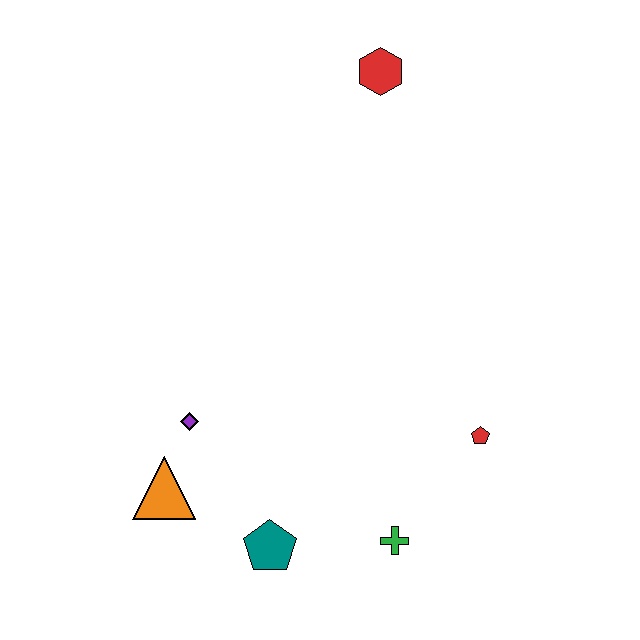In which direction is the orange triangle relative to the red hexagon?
The orange triangle is below the red hexagon.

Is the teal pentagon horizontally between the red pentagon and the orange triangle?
Yes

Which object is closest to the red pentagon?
The green cross is closest to the red pentagon.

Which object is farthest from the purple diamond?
The red hexagon is farthest from the purple diamond.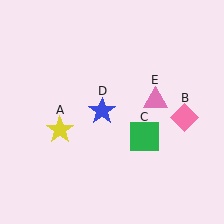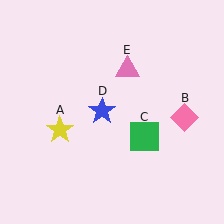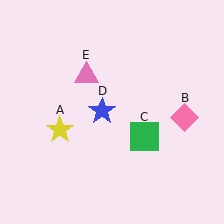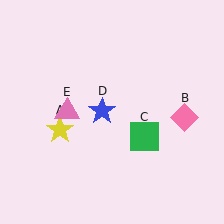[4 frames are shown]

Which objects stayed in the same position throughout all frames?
Yellow star (object A) and pink diamond (object B) and green square (object C) and blue star (object D) remained stationary.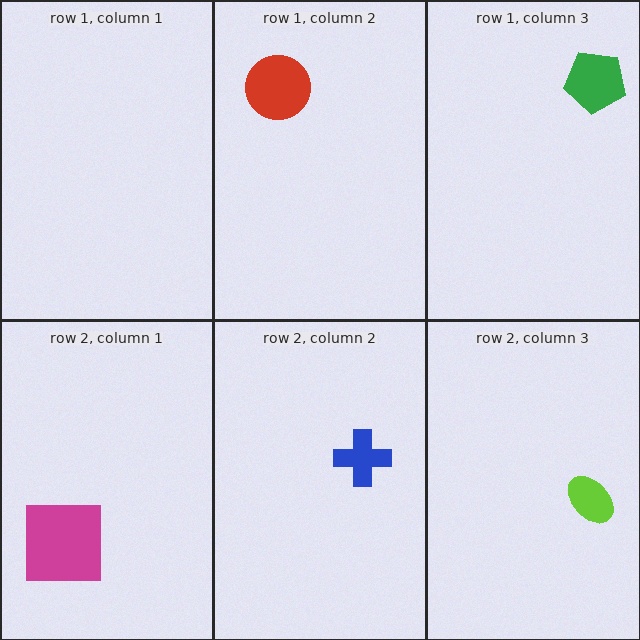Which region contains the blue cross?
The row 2, column 2 region.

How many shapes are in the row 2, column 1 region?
1.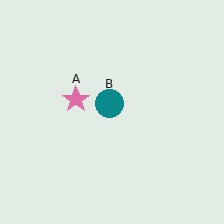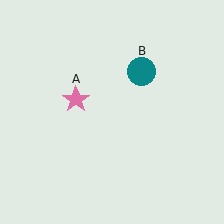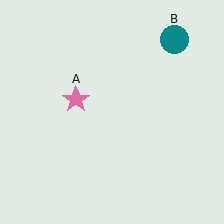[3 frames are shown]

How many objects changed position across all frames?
1 object changed position: teal circle (object B).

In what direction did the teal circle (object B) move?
The teal circle (object B) moved up and to the right.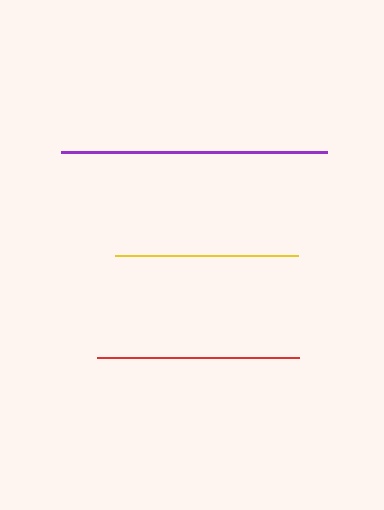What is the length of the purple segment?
The purple segment is approximately 266 pixels long.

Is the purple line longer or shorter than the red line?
The purple line is longer than the red line.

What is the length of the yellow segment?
The yellow segment is approximately 182 pixels long.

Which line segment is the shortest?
The yellow line is the shortest at approximately 182 pixels.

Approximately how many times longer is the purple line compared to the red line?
The purple line is approximately 1.3 times the length of the red line.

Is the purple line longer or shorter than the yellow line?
The purple line is longer than the yellow line.